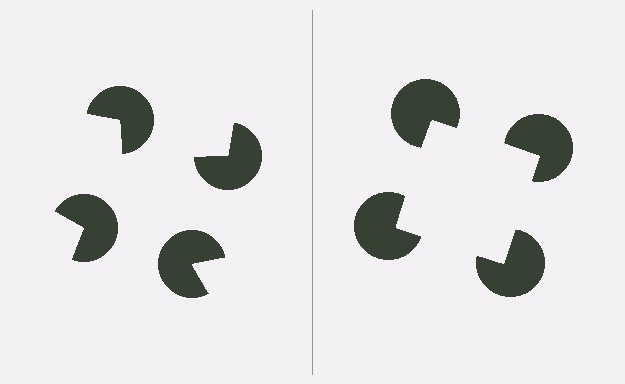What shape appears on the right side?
An illusory square.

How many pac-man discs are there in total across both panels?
8 — 4 on each side.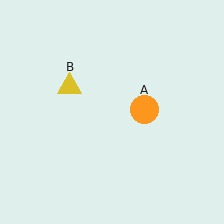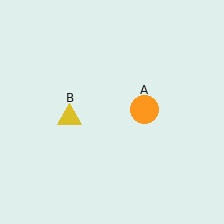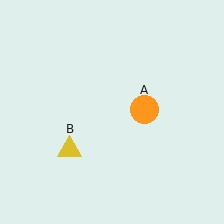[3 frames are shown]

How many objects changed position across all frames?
1 object changed position: yellow triangle (object B).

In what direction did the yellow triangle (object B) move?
The yellow triangle (object B) moved down.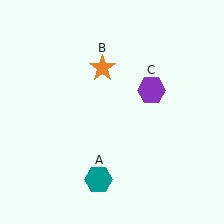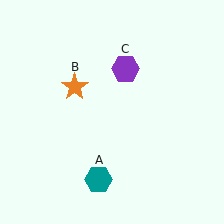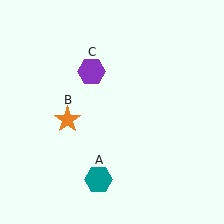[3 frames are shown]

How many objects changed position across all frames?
2 objects changed position: orange star (object B), purple hexagon (object C).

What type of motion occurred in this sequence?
The orange star (object B), purple hexagon (object C) rotated counterclockwise around the center of the scene.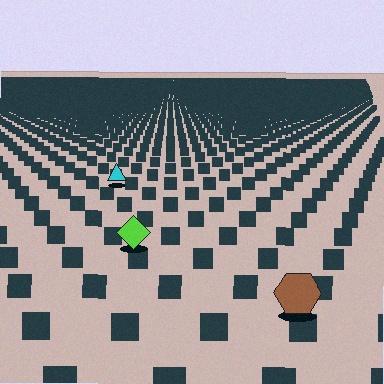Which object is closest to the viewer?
The brown hexagon is closest. The texture marks near it are larger and more spread out.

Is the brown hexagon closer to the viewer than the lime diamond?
Yes. The brown hexagon is closer — you can tell from the texture gradient: the ground texture is coarser near it.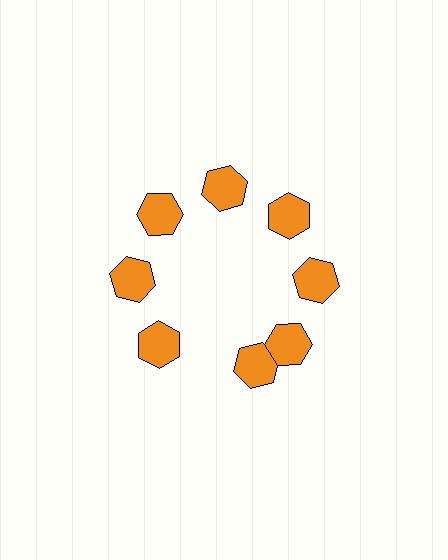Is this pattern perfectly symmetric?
No. The 8 orange hexagons are arranged in a ring, but one element near the 6 o'clock position is rotated out of alignment along the ring, breaking the 8-fold rotational symmetry.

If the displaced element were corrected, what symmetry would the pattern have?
It would have 8-fold rotational symmetry — the pattern would map onto itself every 45 degrees.